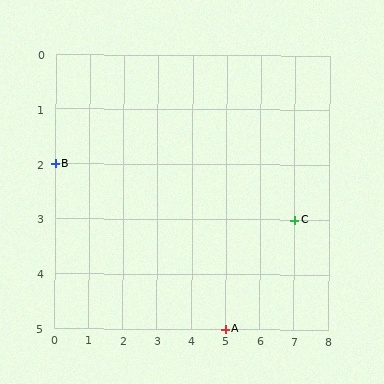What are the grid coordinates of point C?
Point C is at grid coordinates (7, 3).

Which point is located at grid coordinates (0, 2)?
Point B is at (0, 2).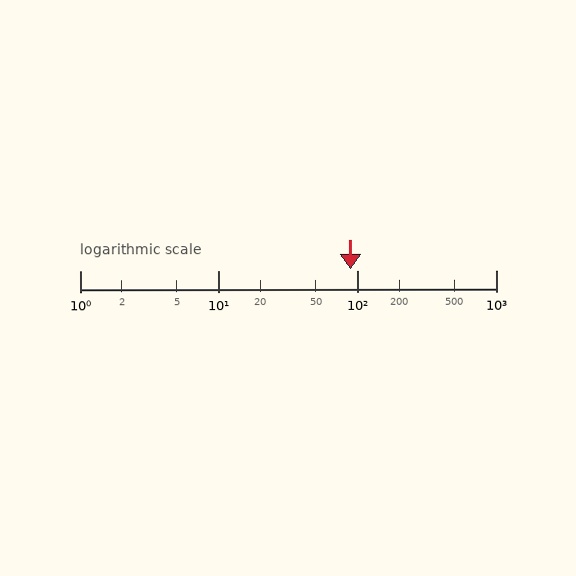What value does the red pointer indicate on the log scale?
The pointer indicates approximately 89.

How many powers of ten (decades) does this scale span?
The scale spans 3 decades, from 1 to 1000.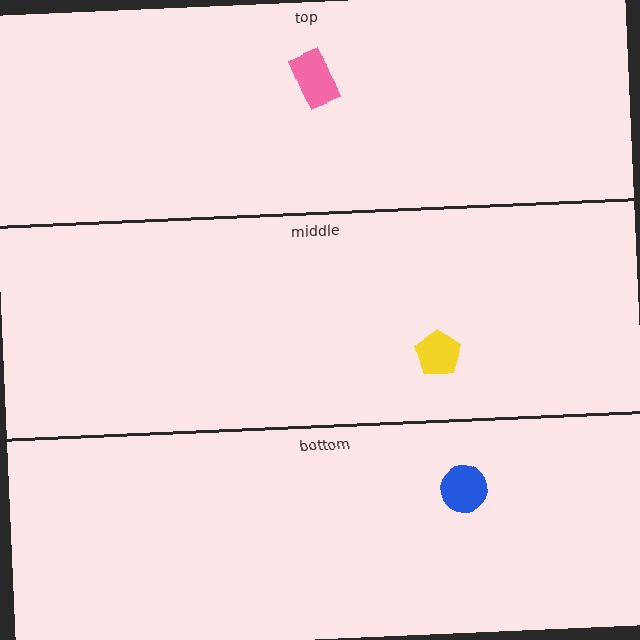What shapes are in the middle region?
The yellow pentagon.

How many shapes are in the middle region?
1.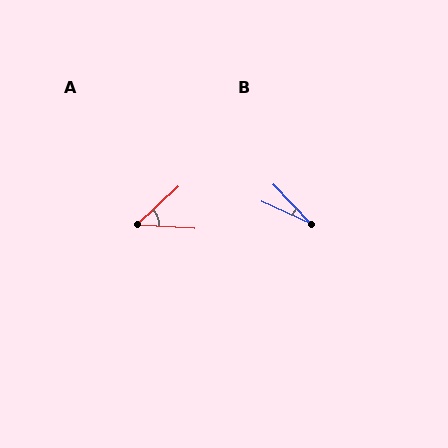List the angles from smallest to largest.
B (23°), A (46°).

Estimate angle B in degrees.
Approximately 23 degrees.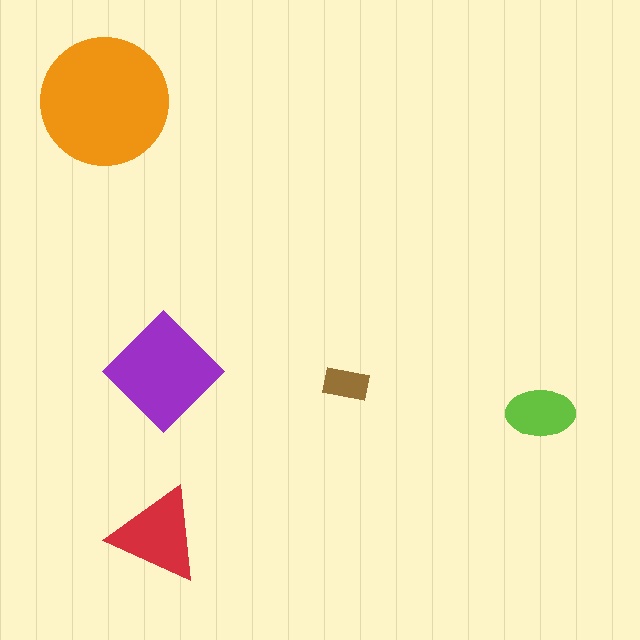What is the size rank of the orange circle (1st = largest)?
1st.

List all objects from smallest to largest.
The brown rectangle, the lime ellipse, the red triangle, the purple diamond, the orange circle.